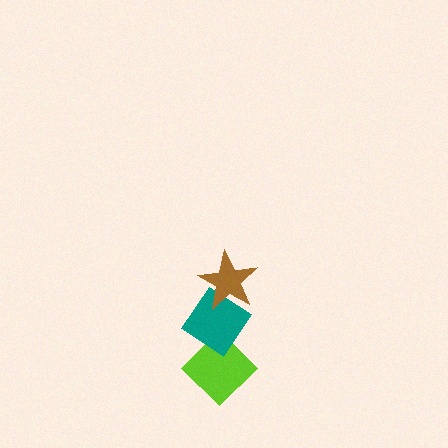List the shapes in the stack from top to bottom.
From top to bottom: the brown star, the teal diamond, the lime diamond.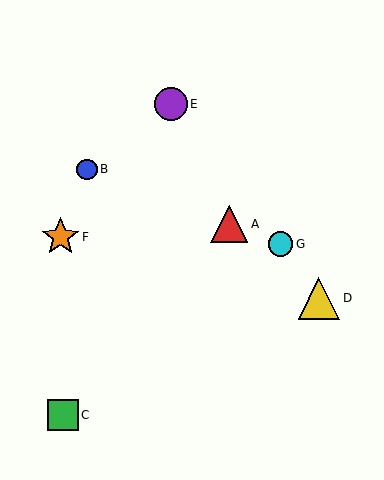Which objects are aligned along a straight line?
Objects A, B, G are aligned along a straight line.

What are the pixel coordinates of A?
Object A is at (229, 224).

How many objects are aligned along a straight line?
3 objects (A, B, G) are aligned along a straight line.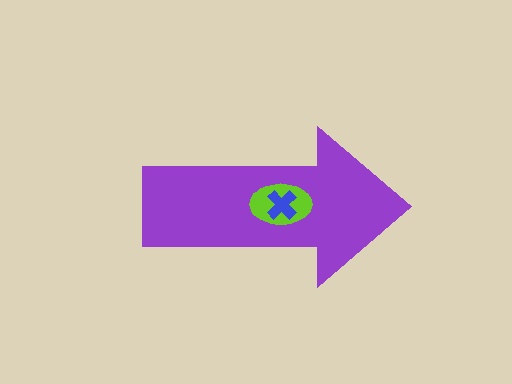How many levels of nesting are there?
3.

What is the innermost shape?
The blue cross.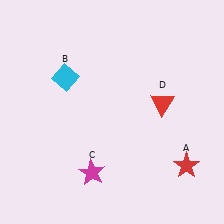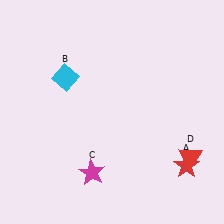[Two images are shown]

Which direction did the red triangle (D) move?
The red triangle (D) moved down.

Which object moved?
The red triangle (D) moved down.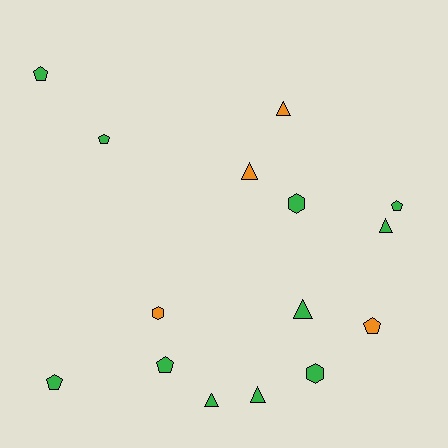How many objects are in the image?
There are 15 objects.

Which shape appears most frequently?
Pentagon, with 6 objects.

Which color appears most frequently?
Green, with 11 objects.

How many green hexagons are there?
There are 2 green hexagons.